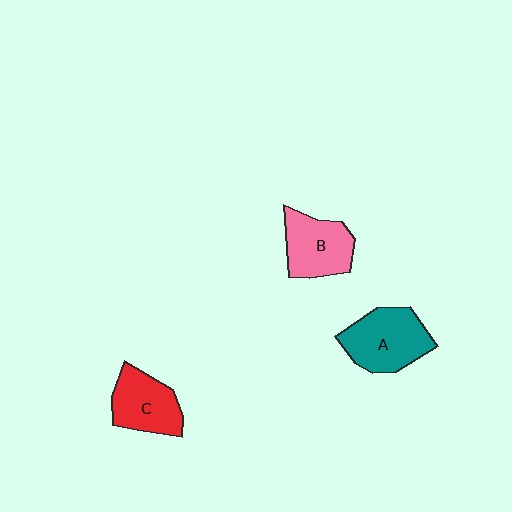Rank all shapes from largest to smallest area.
From largest to smallest: A (teal), B (pink), C (red).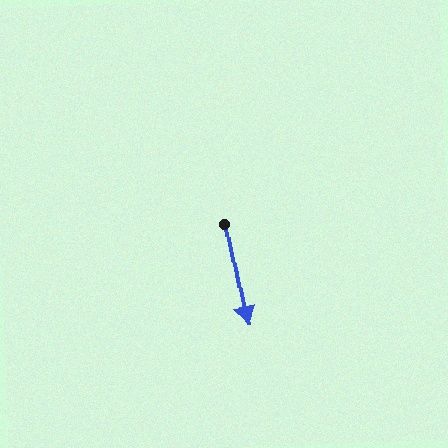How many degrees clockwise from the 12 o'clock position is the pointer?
Approximately 168 degrees.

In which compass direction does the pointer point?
South.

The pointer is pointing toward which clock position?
Roughly 6 o'clock.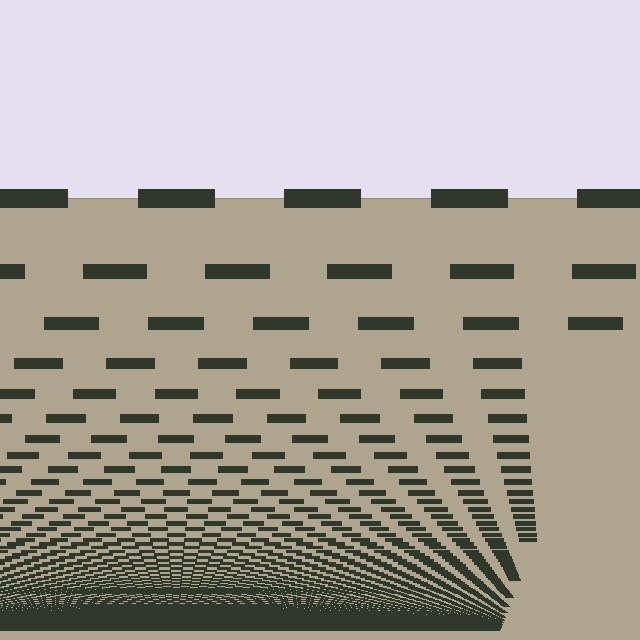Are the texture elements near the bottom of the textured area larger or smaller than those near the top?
Smaller. The gradient is inverted — elements near the bottom are smaller and denser.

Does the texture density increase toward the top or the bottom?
Density increases toward the bottom.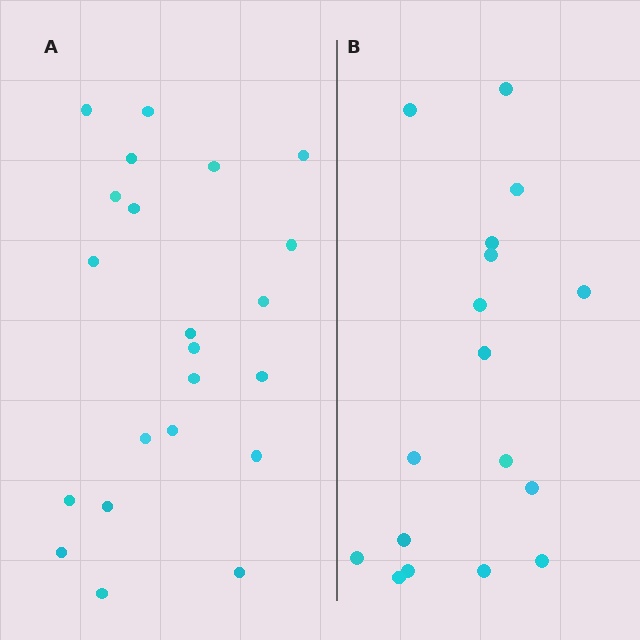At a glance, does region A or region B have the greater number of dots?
Region A (the left region) has more dots.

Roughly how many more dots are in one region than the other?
Region A has about 5 more dots than region B.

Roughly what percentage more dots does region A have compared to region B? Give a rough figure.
About 30% more.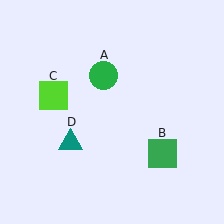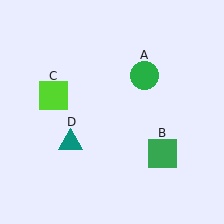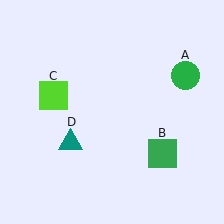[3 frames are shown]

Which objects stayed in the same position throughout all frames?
Green square (object B) and lime square (object C) and teal triangle (object D) remained stationary.